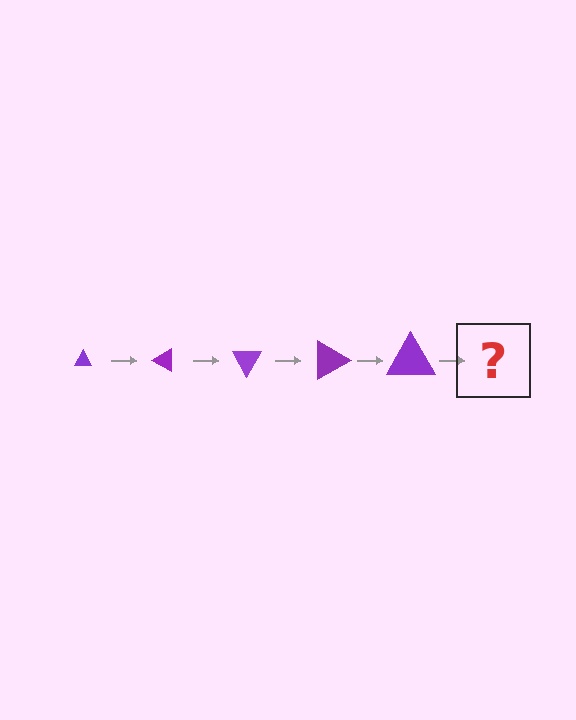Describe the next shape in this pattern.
It should be a triangle, larger than the previous one and rotated 150 degrees from the start.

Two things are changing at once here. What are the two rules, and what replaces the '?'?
The two rules are that the triangle grows larger each step and it rotates 30 degrees each step. The '?' should be a triangle, larger than the previous one and rotated 150 degrees from the start.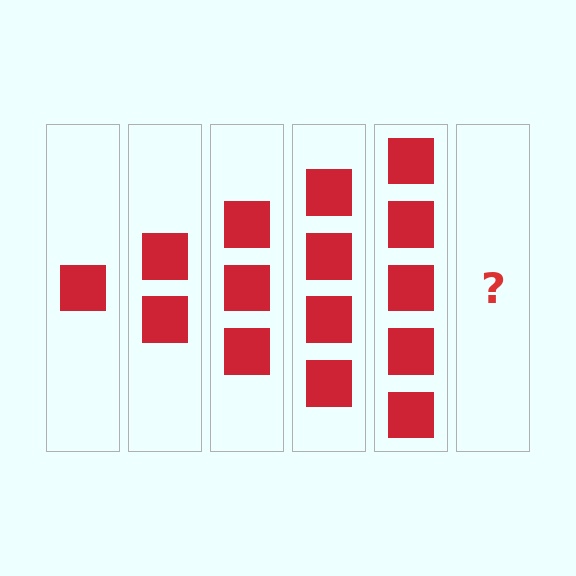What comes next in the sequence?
The next element should be 6 squares.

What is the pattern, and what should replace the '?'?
The pattern is that each step adds one more square. The '?' should be 6 squares.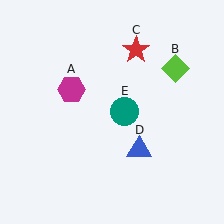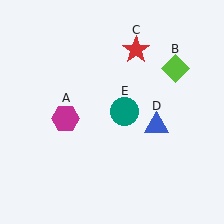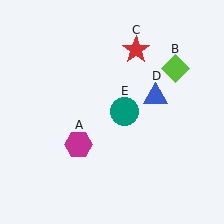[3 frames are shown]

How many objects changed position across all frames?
2 objects changed position: magenta hexagon (object A), blue triangle (object D).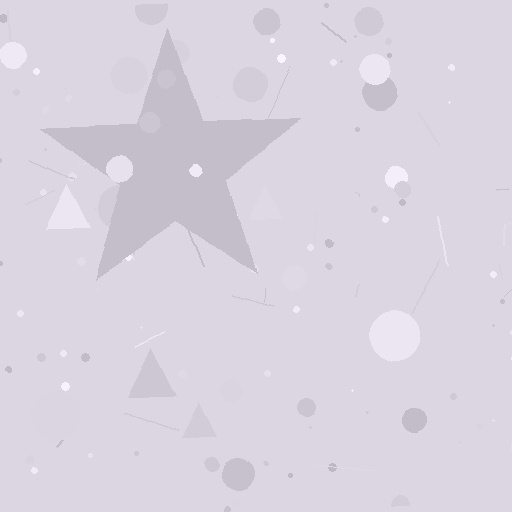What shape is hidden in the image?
A star is hidden in the image.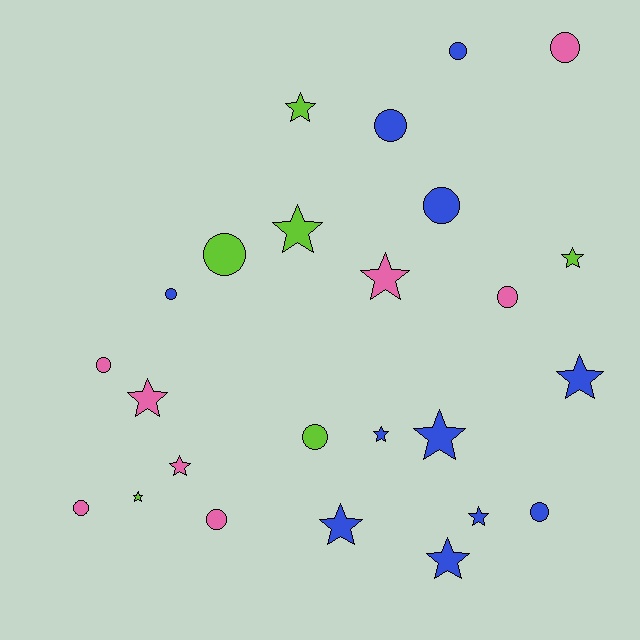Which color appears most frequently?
Blue, with 11 objects.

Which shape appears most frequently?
Star, with 13 objects.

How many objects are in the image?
There are 25 objects.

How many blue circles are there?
There are 5 blue circles.